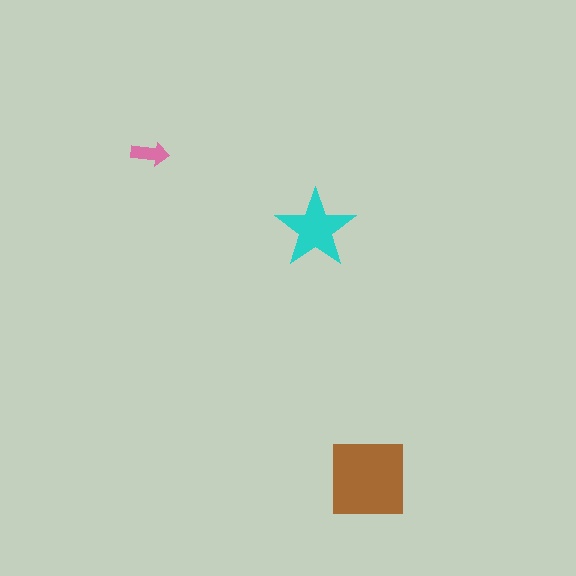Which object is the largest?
The brown square.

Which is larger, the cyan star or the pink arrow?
The cyan star.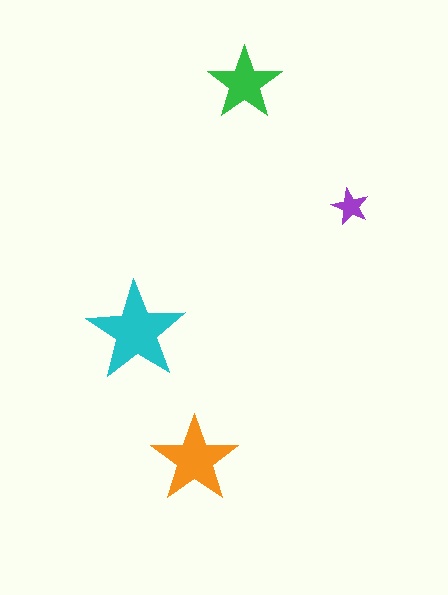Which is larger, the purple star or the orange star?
The orange one.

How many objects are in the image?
There are 4 objects in the image.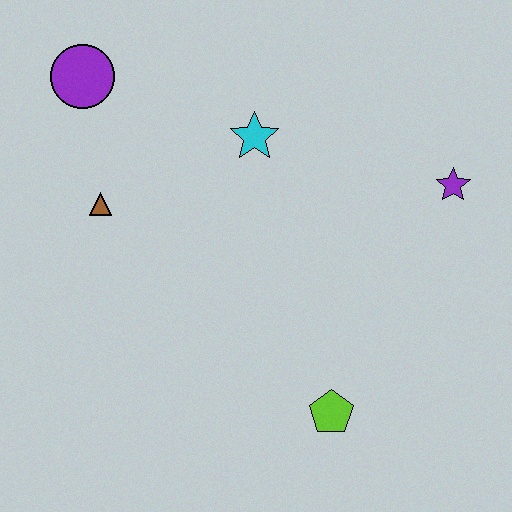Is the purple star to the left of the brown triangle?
No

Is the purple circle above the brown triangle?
Yes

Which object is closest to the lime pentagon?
The purple star is closest to the lime pentagon.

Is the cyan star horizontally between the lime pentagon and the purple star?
No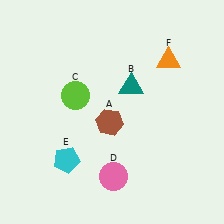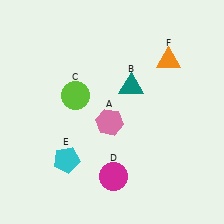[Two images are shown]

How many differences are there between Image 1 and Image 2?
There are 2 differences between the two images.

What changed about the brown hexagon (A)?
In Image 1, A is brown. In Image 2, it changed to pink.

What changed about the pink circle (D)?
In Image 1, D is pink. In Image 2, it changed to magenta.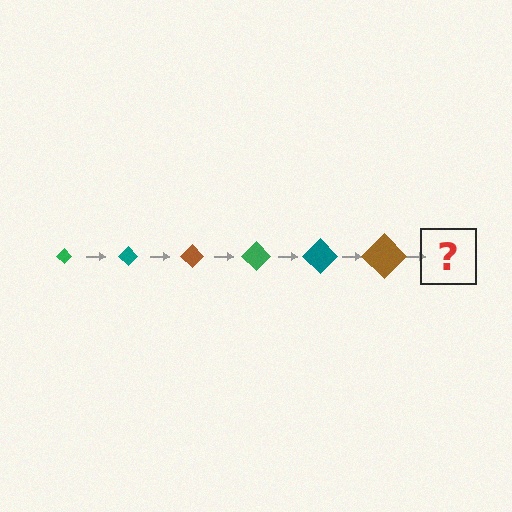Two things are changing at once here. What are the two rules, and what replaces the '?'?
The two rules are that the diamond grows larger each step and the color cycles through green, teal, and brown. The '?' should be a green diamond, larger than the previous one.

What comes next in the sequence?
The next element should be a green diamond, larger than the previous one.